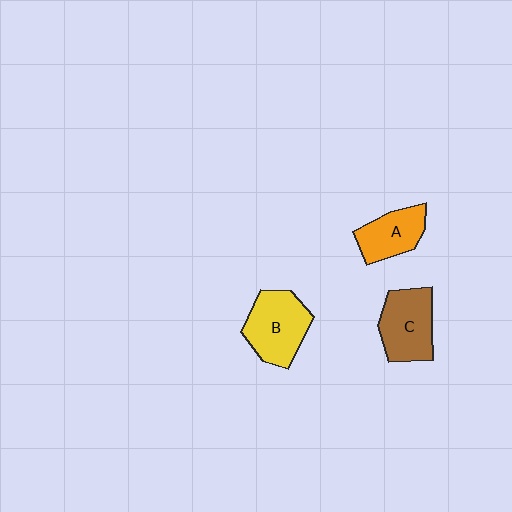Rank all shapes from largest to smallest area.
From largest to smallest: B (yellow), C (brown), A (orange).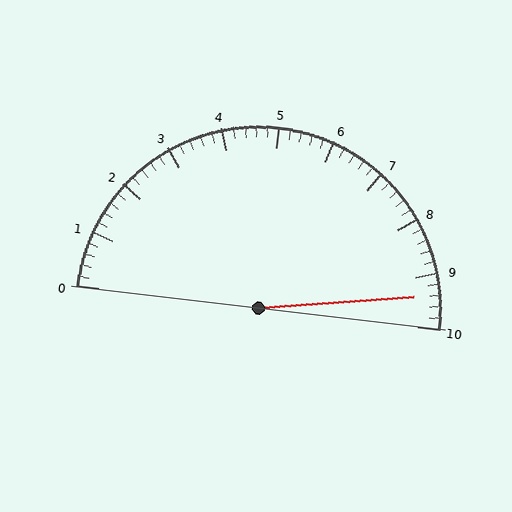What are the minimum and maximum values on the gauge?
The gauge ranges from 0 to 10.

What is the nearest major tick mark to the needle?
The nearest major tick mark is 9.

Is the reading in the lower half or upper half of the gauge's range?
The reading is in the upper half of the range (0 to 10).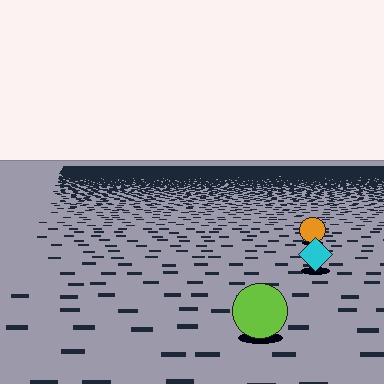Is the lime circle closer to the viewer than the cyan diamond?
Yes. The lime circle is closer — you can tell from the texture gradient: the ground texture is coarser near it.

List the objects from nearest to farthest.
From nearest to farthest: the lime circle, the cyan diamond, the orange circle.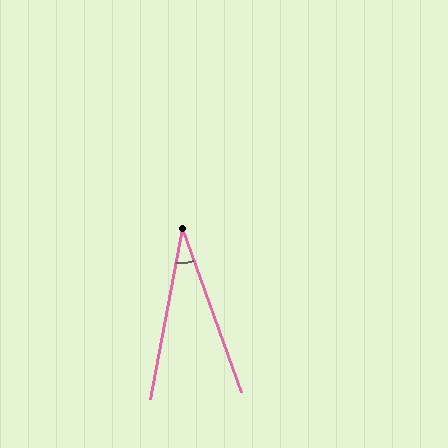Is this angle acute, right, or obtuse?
It is acute.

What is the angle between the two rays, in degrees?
Approximately 31 degrees.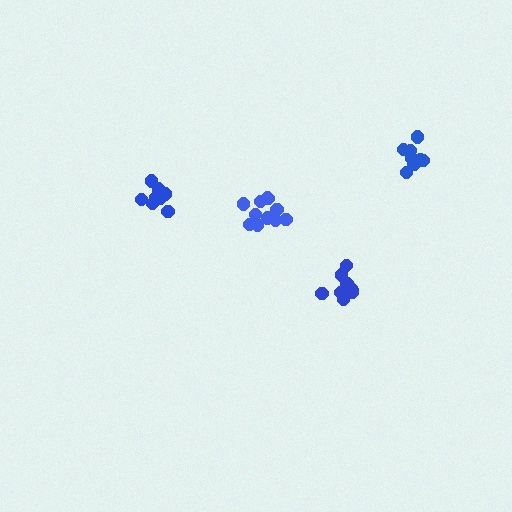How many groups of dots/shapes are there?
There are 4 groups.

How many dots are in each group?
Group 1: 9 dots, Group 2: 9 dots, Group 3: 10 dots, Group 4: 12 dots (40 total).